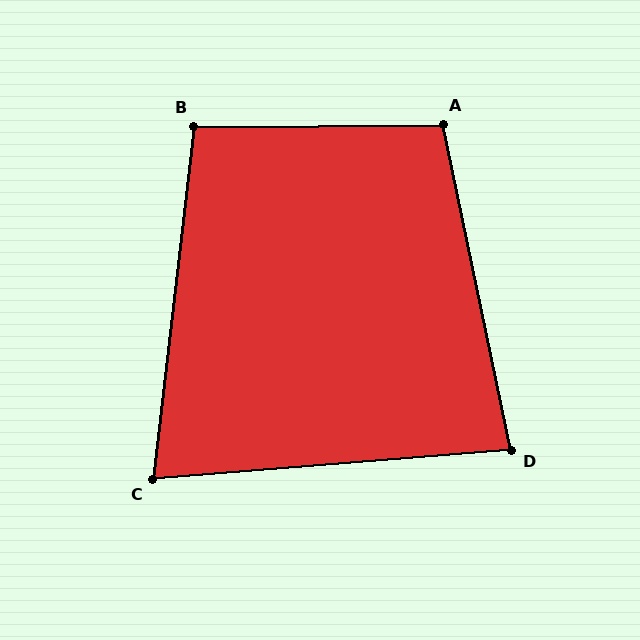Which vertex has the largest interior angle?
A, at approximately 101 degrees.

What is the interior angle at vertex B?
Approximately 97 degrees (obtuse).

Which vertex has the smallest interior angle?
C, at approximately 79 degrees.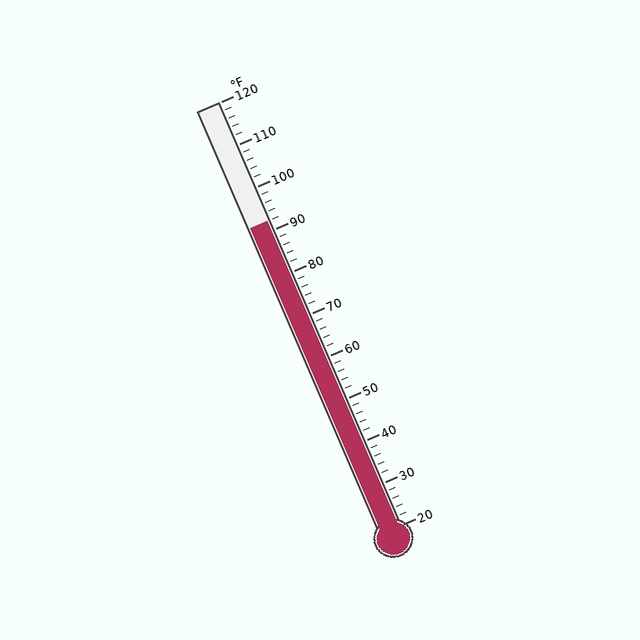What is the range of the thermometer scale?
The thermometer scale ranges from 20°F to 120°F.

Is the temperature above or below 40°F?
The temperature is above 40°F.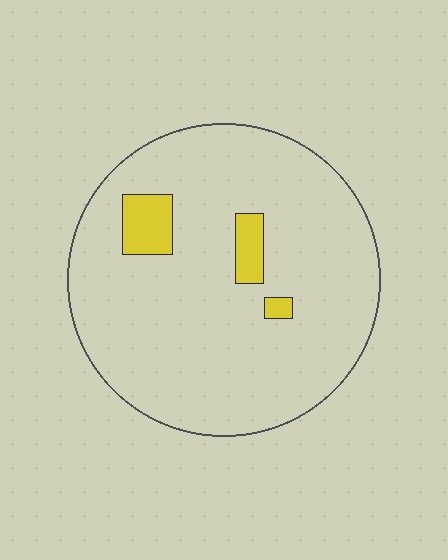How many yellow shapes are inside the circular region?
3.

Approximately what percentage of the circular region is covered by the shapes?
Approximately 10%.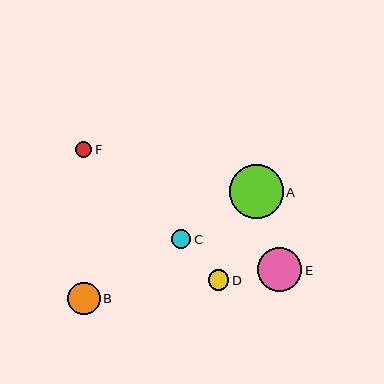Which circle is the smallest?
Circle F is the smallest with a size of approximately 16 pixels.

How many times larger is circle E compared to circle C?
Circle E is approximately 2.3 times the size of circle C.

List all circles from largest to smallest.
From largest to smallest: A, E, B, D, C, F.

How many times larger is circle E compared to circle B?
Circle E is approximately 1.4 times the size of circle B.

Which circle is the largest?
Circle A is the largest with a size of approximately 54 pixels.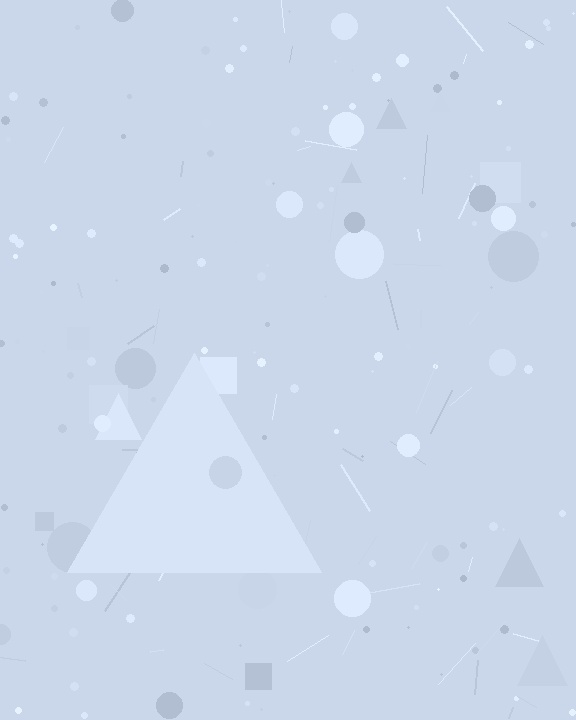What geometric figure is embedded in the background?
A triangle is embedded in the background.